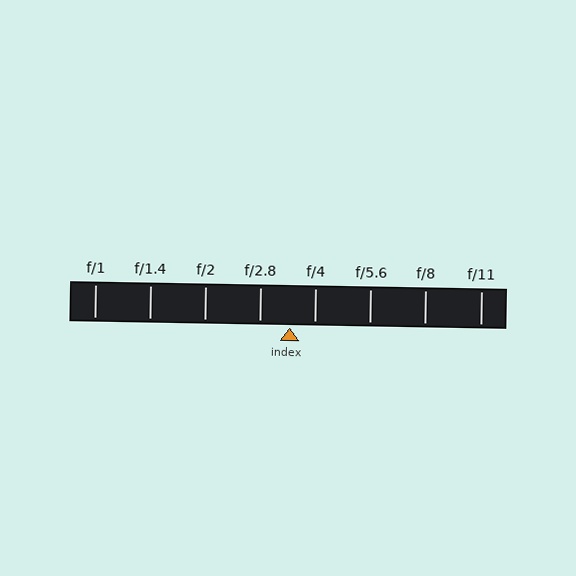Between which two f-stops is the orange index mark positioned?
The index mark is between f/2.8 and f/4.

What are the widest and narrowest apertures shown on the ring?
The widest aperture shown is f/1 and the narrowest is f/11.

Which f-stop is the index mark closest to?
The index mark is closest to f/4.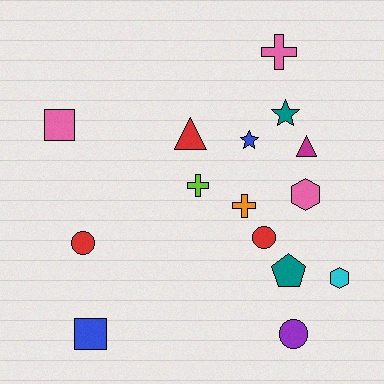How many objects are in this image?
There are 15 objects.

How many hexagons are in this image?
There are 2 hexagons.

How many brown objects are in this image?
There are no brown objects.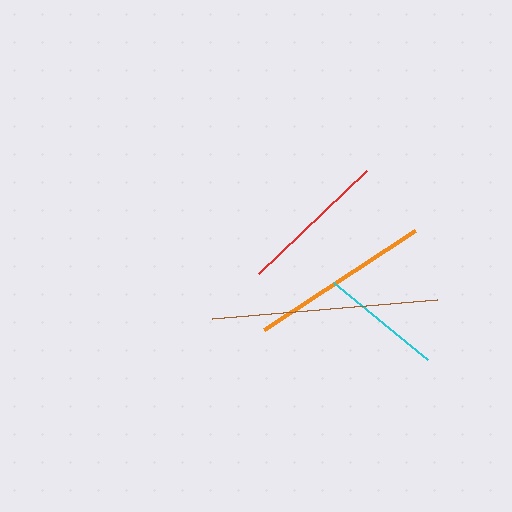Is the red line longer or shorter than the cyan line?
The red line is longer than the cyan line.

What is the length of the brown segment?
The brown segment is approximately 227 pixels long.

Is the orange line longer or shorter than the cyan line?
The orange line is longer than the cyan line.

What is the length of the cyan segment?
The cyan segment is approximately 121 pixels long.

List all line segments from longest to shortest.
From longest to shortest: brown, orange, red, cyan.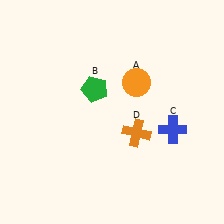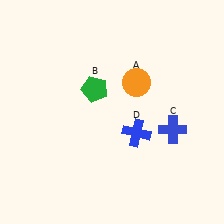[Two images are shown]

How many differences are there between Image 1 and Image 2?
There is 1 difference between the two images.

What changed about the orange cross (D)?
In Image 1, D is orange. In Image 2, it changed to blue.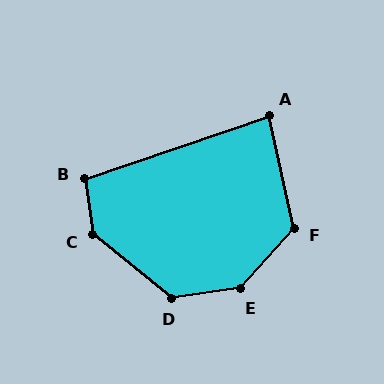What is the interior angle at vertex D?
Approximately 133 degrees (obtuse).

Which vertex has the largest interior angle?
E, at approximately 140 degrees.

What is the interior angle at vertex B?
Approximately 101 degrees (obtuse).